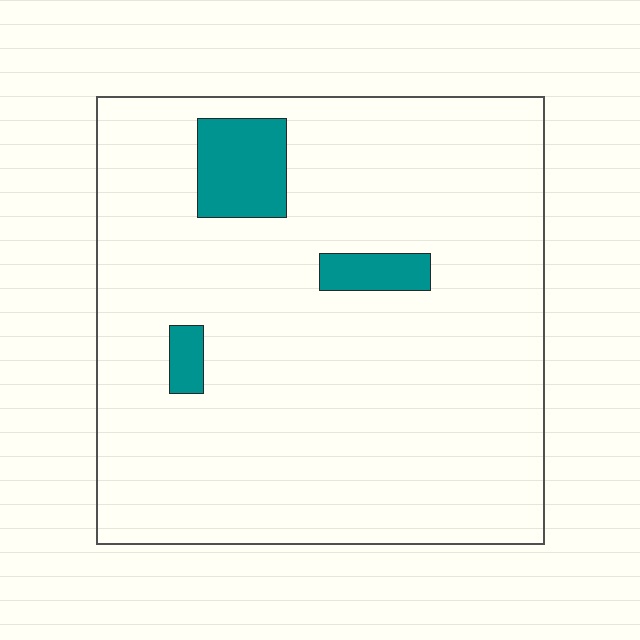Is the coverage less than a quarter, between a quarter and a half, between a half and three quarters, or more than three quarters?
Less than a quarter.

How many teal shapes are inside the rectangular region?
3.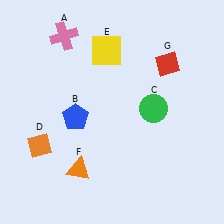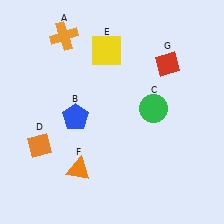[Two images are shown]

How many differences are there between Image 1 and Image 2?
There is 1 difference between the two images.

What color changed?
The cross (A) changed from pink in Image 1 to orange in Image 2.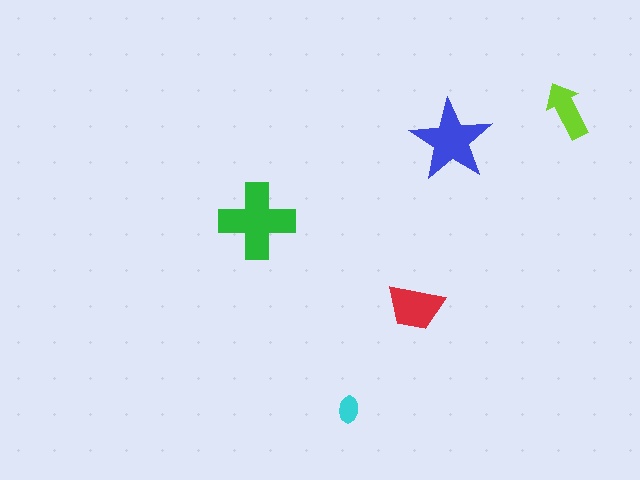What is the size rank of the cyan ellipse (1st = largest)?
5th.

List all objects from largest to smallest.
The green cross, the blue star, the red trapezoid, the lime arrow, the cyan ellipse.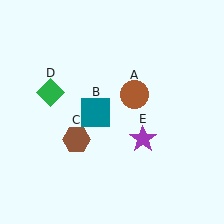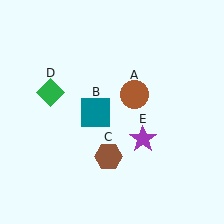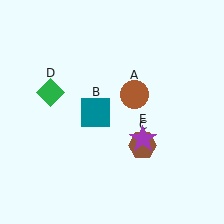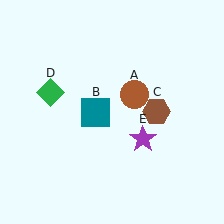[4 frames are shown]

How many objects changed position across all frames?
1 object changed position: brown hexagon (object C).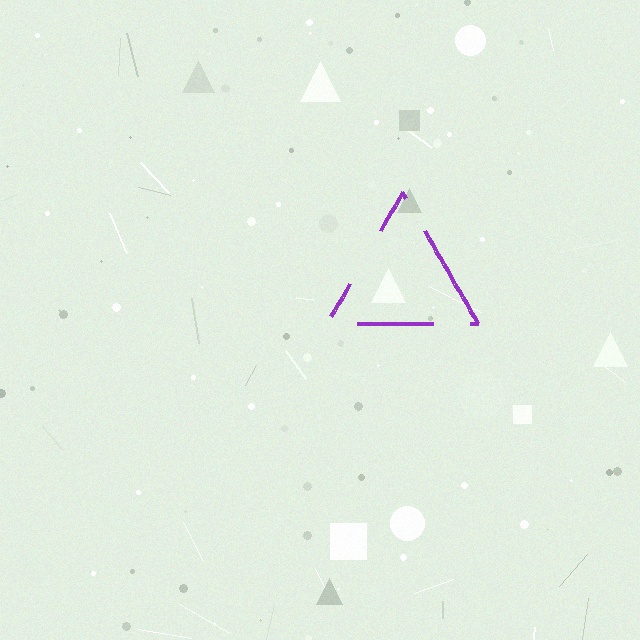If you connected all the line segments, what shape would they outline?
They would outline a triangle.